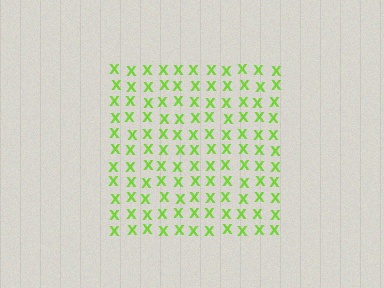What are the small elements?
The small elements are letter X's.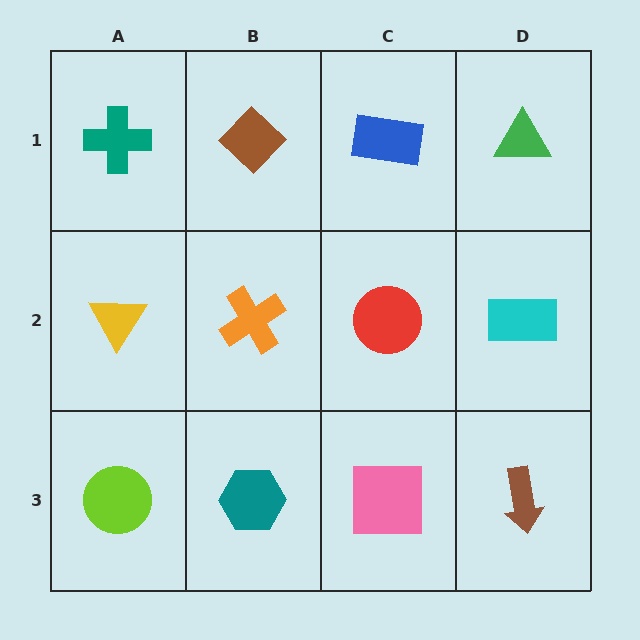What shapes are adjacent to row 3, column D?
A cyan rectangle (row 2, column D), a pink square (row 3, column C).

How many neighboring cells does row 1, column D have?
2.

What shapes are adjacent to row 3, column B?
An orange cross (row 2, column B), a lime circle (row 3, column A), a pink square (row 3, column C).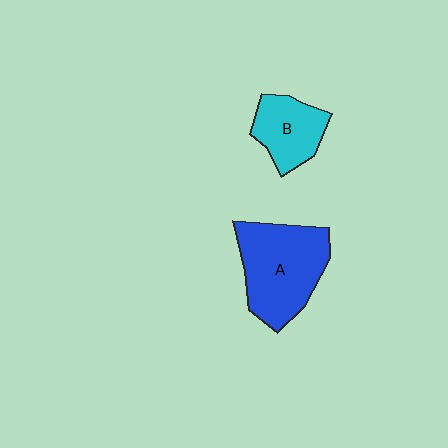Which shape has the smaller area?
Shape B (cyan).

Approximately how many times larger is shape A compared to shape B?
Approximately 1.8 times.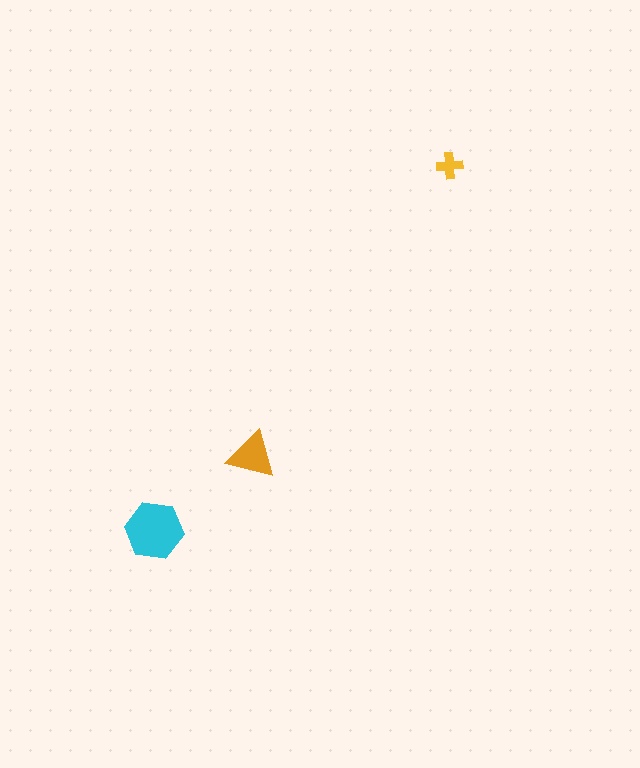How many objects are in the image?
There are 3 objects in the image.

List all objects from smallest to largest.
The yellow cross, the orange triangle, the cyan hexagon.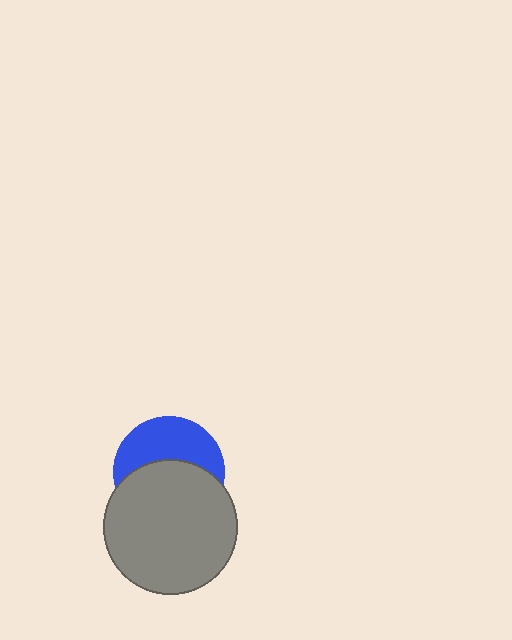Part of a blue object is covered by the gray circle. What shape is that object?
It is a circle.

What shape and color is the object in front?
The object in front is a gray circle.